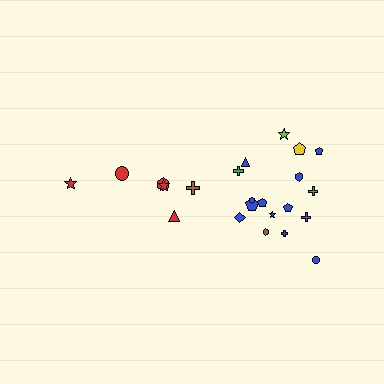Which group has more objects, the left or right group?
The right group.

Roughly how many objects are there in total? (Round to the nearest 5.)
Roughly 25 objects in total.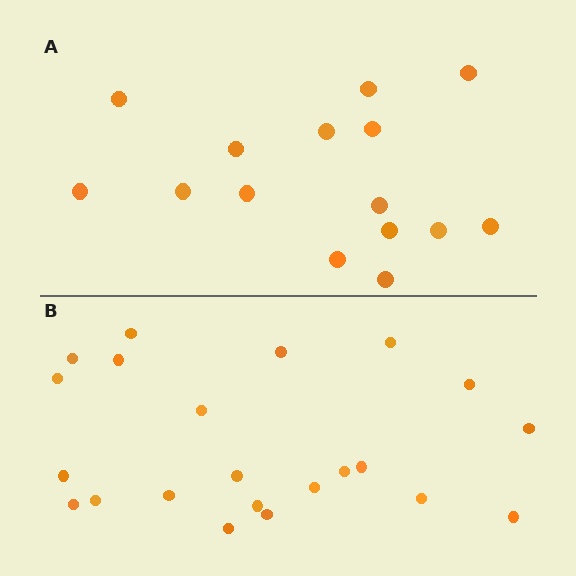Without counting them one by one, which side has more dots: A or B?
Region B (the bottom region) has more dots.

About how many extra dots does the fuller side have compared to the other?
Region B has roughly 8 or so more dots than region A.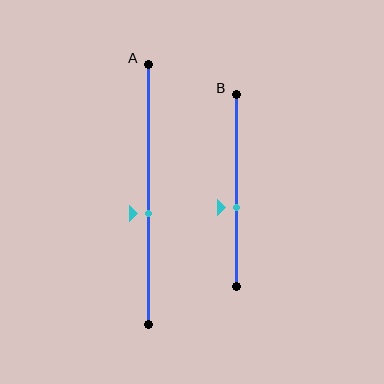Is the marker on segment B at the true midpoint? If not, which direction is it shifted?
No, the marker on segment B is shifted downward by about 9% of the segment length.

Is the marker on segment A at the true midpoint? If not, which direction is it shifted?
No, the marker on segment A is shifted downward by about 7% of the segment length.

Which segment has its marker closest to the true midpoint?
Segment A has its marker closest to the true midpoint.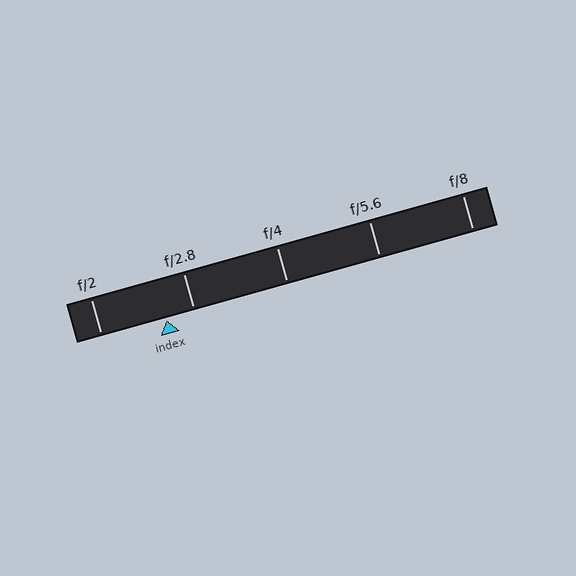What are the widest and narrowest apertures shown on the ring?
The widest aperture shown is f/2 and the narrowest is f/8.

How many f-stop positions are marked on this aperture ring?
There are 5 f-stop positions marked.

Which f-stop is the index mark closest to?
The index mark is closest to f/2.8.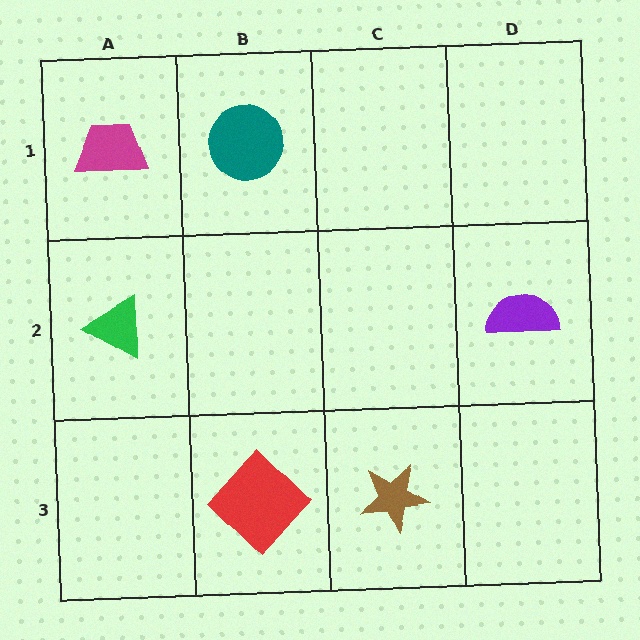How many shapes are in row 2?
2 shapes.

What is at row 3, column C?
A brown star.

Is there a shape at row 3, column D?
No, that cell is empty.